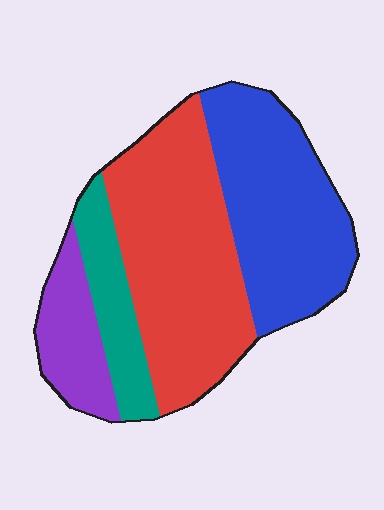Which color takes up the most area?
Red, at roughly 40%.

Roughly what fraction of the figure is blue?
Blue takes up between a third and a half of the figure.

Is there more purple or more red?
Red.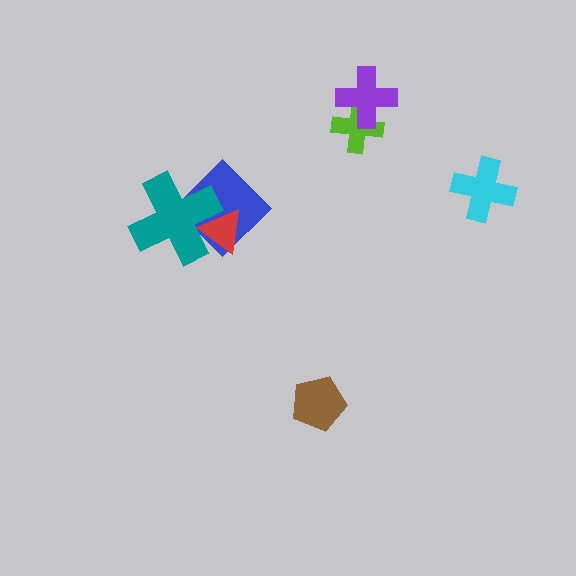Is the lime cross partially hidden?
Yes, it is partially covered by another shape.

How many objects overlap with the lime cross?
1 object overlaps with the lime cross.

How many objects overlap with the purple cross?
1 object overlaps with the purple cross.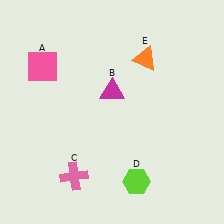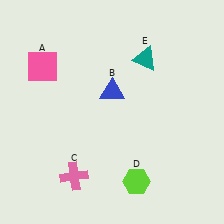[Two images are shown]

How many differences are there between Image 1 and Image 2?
There are 2 differences between the two images.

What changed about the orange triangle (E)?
In Image 1, E is orange. In Image 2, it changed to teal.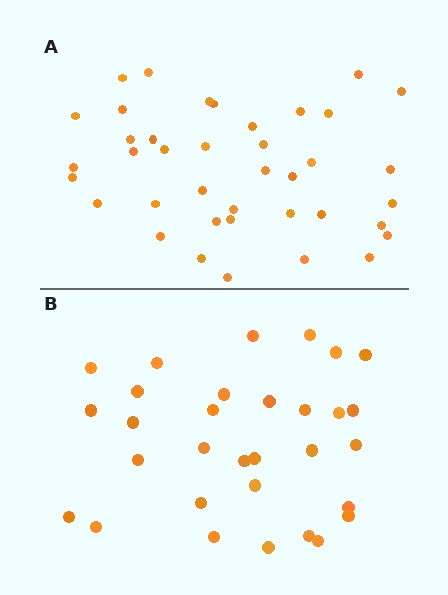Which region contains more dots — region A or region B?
Region A (the top region) has more dots.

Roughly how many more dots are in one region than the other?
Region A has roughly 8 or so more dots than region B.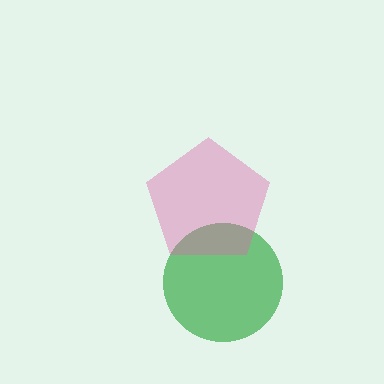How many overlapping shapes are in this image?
There are 2 overlapping shapes in the image.